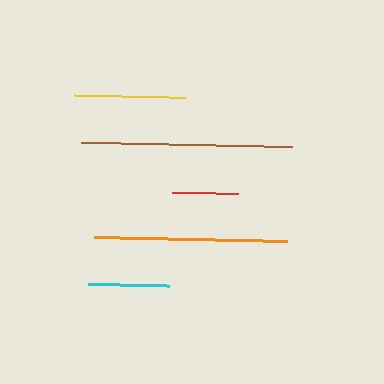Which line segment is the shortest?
The red line is the shortest at approximately 66 pixels.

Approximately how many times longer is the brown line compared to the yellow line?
The brown line is approximately 1.9 times the length of the yellow line.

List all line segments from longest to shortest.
From longest to shortest: brown, orange, yellow, cyan, red.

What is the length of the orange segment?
The orange segment is approximately 193 pixels long.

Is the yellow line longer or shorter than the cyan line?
The yellow line is longer than the cyan line.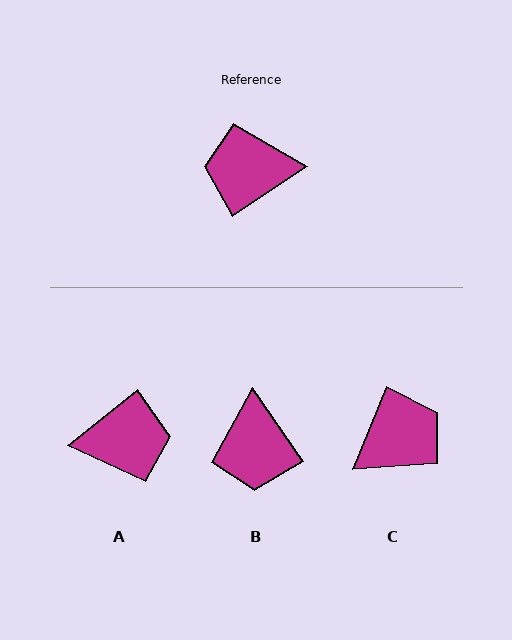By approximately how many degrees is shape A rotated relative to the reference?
Approximately 175 degrees clockwise.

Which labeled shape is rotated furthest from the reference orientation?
A, about 175 degrees away.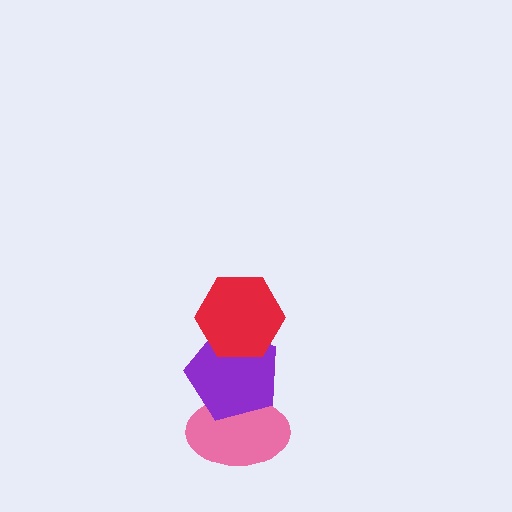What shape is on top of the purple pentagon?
The red hexagon is on top of the purple pentagon.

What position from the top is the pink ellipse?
The pink ellipse is 3rd from the top.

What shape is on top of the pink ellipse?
The purple pentagon is on top of the pink ellipse.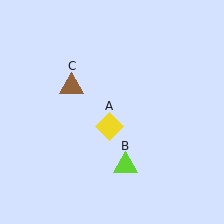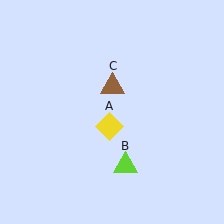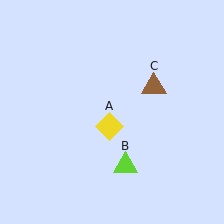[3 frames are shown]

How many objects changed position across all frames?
1 object changed position: brown triangle (object C).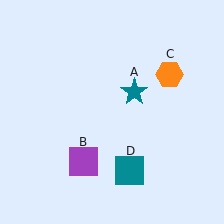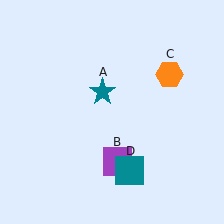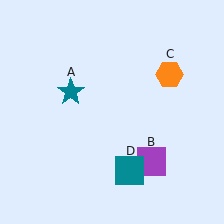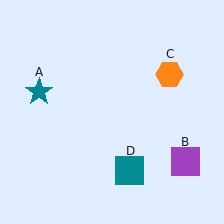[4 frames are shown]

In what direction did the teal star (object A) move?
The teal star (object A) moved left.